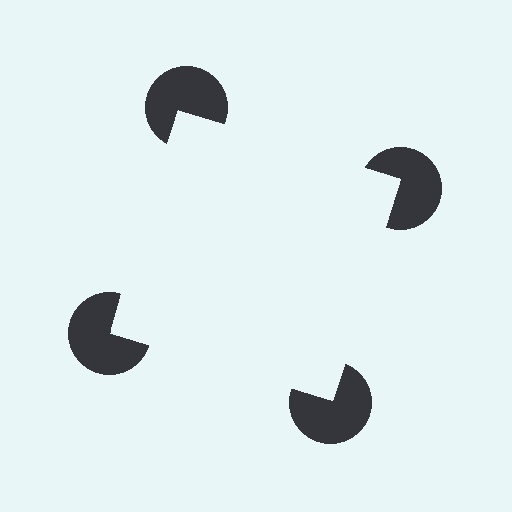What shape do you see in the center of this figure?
An illusory square — its edges are inferred from the aligned wedge cuts in the pac-man discs, not physically drawn.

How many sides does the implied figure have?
4 sides.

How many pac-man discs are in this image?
There are 4 — one at each vertex of the illusory square.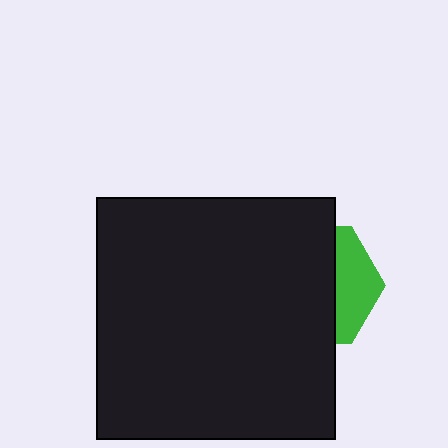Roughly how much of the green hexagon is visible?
A small part of it is visible (roughly 33%).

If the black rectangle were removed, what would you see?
You would see the complete green hexagon.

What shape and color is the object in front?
The object in front is a black rectangle.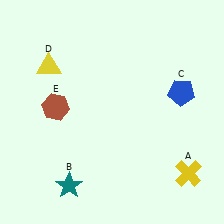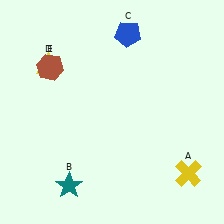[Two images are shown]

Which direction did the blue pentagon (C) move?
The blue pentagon (C) moved up.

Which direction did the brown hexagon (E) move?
The brown hexagon (E) moved up.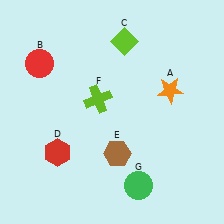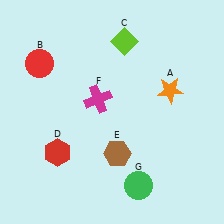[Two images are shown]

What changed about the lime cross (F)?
In Image 1, F is lime. In Image 2, it changed to magenta.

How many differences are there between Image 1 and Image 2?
There is 1 difference between the two images.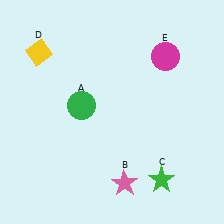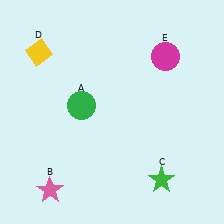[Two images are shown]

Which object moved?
The pink star (B) moved left.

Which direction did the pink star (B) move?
The pink star (B) moved left.